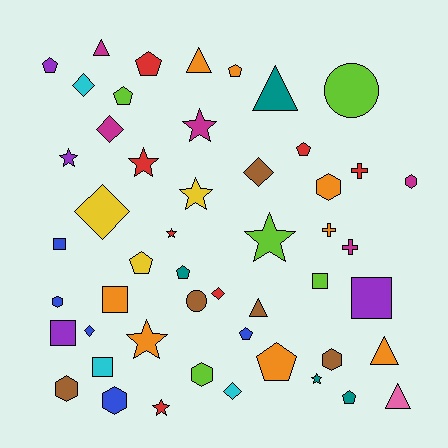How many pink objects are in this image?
There is 1 pink object.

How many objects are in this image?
There are 50 objects.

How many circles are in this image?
There are 2 circles.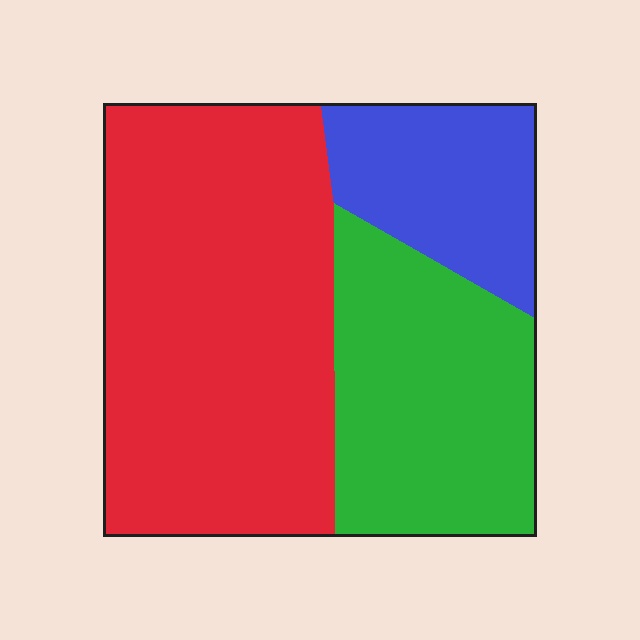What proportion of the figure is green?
Green covers 30% of the figure.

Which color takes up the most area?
Red, at roughly 55%.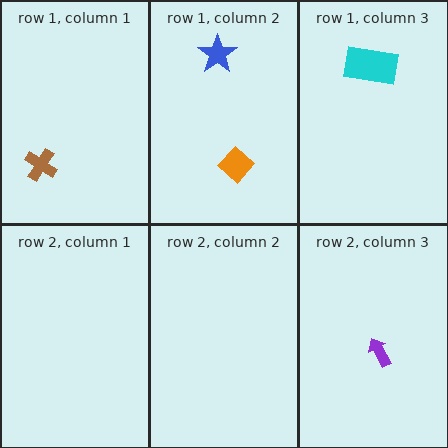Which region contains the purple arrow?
The row 2, column 3 region.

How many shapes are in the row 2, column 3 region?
1.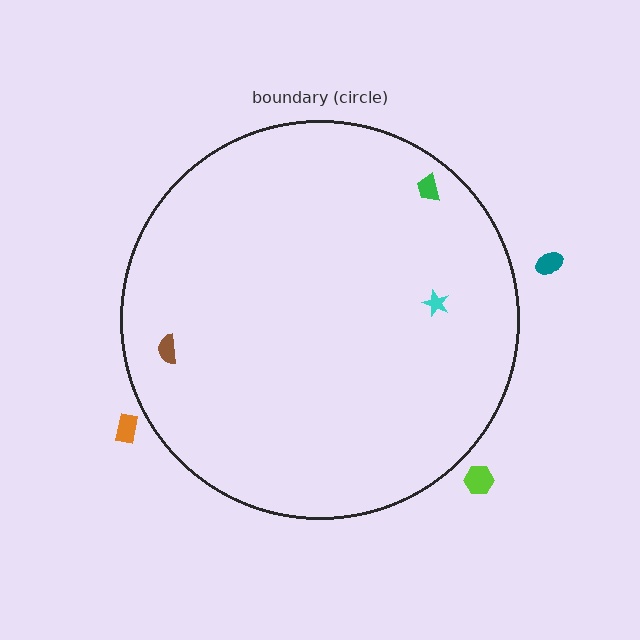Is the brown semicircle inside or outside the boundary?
Inside.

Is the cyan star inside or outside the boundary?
Inside.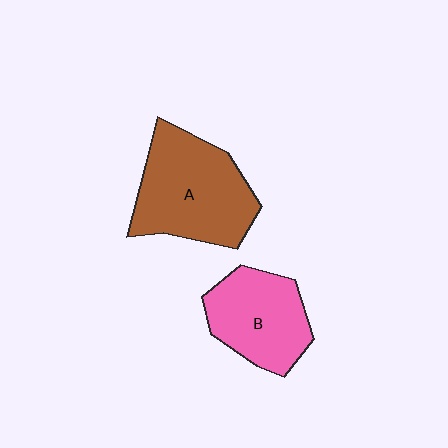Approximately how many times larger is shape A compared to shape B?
Approximately 1.3 times.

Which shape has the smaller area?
Shape B (pink).